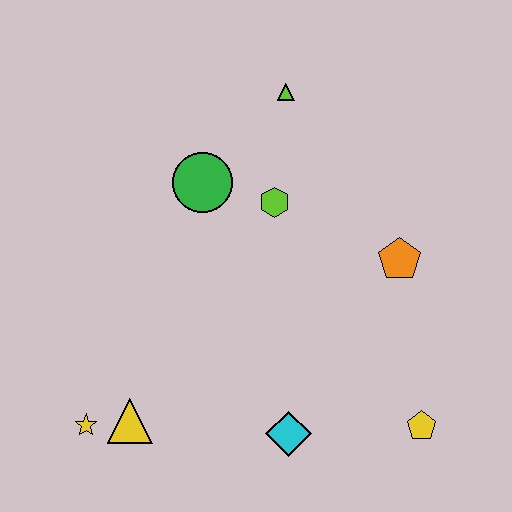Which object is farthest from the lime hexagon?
The yellow star is farthest from the lime hexagon.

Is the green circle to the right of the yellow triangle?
Yes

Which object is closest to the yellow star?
The yellow triangle is closest to the yellow star.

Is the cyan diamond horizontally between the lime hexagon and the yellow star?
No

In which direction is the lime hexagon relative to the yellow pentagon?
The lime hexagon is above the yellow pentagon.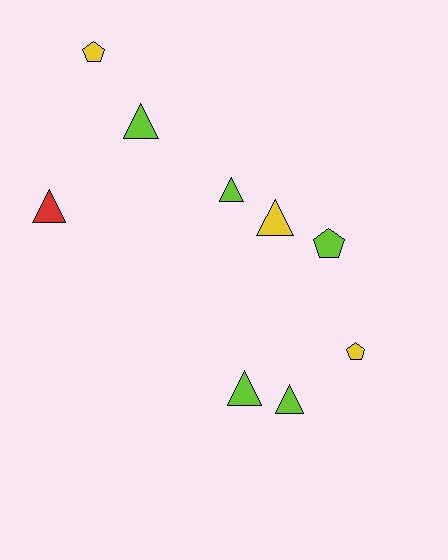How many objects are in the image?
There are 9 objects.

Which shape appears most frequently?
Triangle, with 6 objects.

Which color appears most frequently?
Lime, with 5 objects.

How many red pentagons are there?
There are no red pentagons.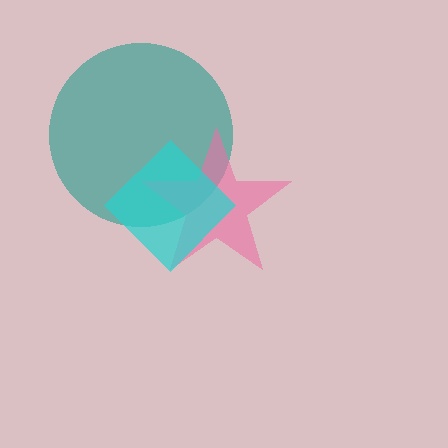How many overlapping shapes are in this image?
There are 3 overlapping shapes in the image.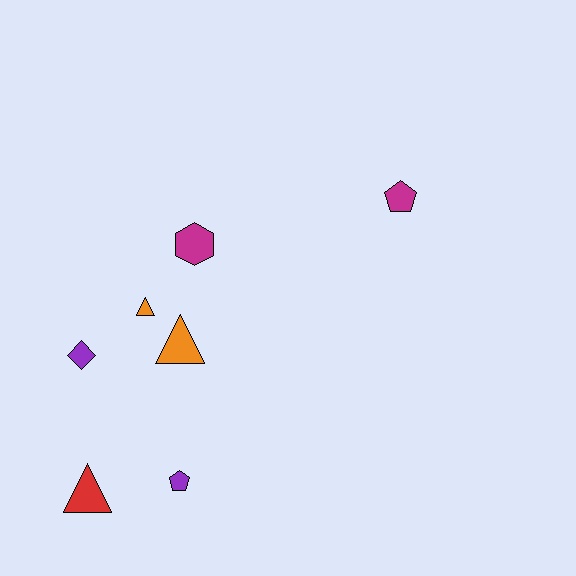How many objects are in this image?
There are 7 objects.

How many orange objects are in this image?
There are 2 orange objects.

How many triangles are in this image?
There are 3 triangles.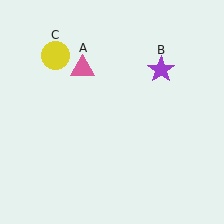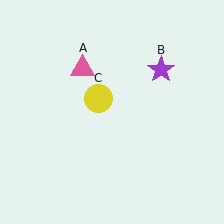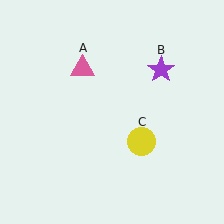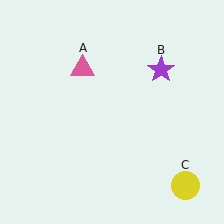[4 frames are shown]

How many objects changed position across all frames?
1 object changed position: yellow circle (object C).